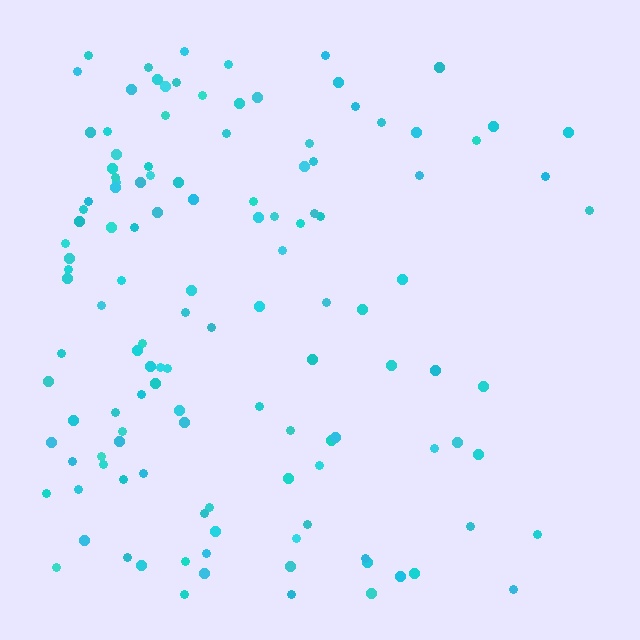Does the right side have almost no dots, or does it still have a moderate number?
Still a moderate number, just noticeably fewer than the left.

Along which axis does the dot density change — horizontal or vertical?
Horizontal.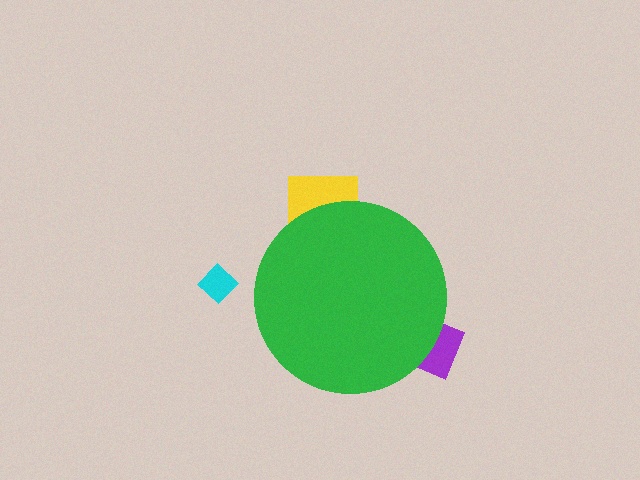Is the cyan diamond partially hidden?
No, the cyan diamond is fully visible.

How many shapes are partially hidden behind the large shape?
2 shapes are partially hidden.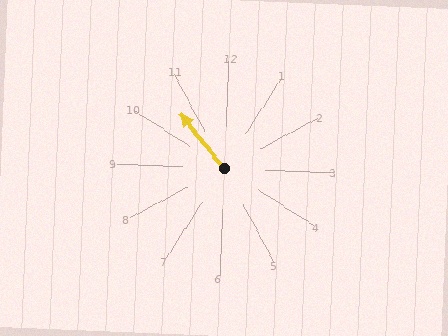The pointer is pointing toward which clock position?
Roughly 11 o'clock.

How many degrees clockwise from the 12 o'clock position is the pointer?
Approximately 319 degrees.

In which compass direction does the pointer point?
Northwest.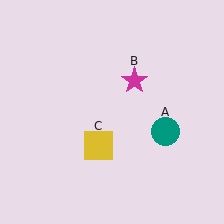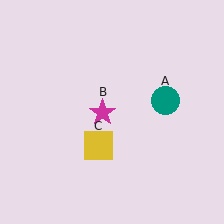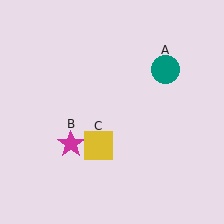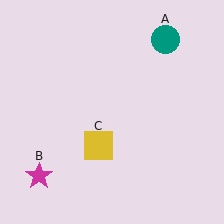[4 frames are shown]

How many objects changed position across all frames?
2 objects changed position: teal circle (object A), magenta star (object B).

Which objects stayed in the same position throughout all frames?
Yellow square (object C) remained stationary.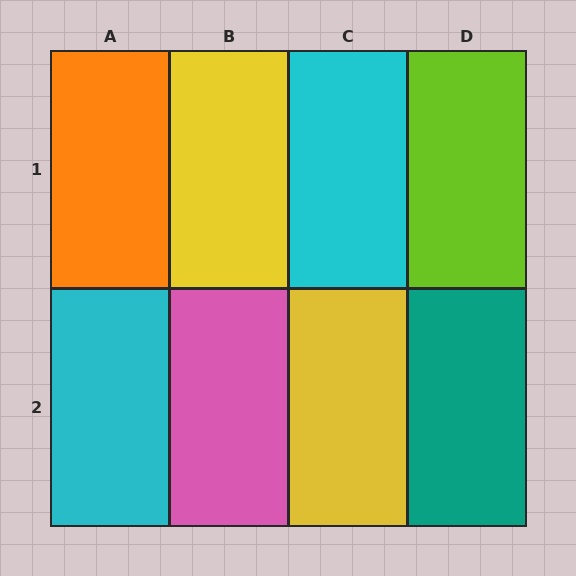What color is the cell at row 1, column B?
Yellow.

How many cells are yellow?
2 cells are yellow.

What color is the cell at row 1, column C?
Cyan.